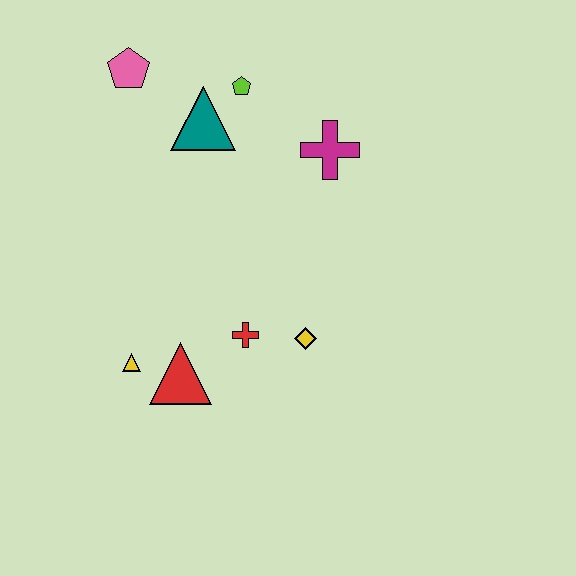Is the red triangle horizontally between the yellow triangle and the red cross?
Yes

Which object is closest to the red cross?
The yellow diamond is closest to the red cross.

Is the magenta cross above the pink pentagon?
No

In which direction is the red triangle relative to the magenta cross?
The red triangle is below the magenta cross.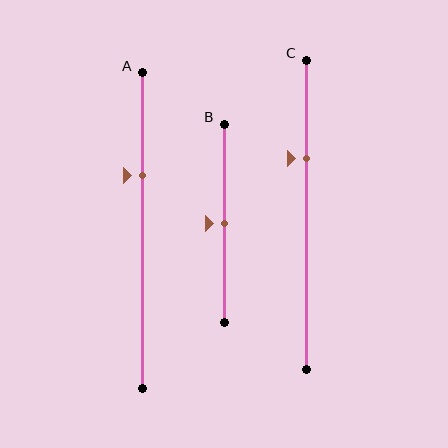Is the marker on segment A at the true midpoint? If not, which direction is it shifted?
No, the marker on segment A is shifted upward by about 18% of the segment length.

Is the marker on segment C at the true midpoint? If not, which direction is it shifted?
No, the marker on segment C is shifted upward by about 18% of the segment length.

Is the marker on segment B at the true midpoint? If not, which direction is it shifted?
Yes, the marker on segment B is at the true midpoint.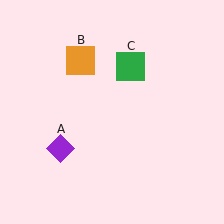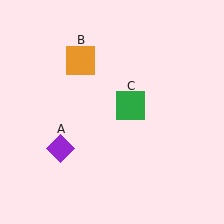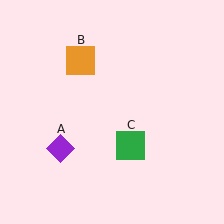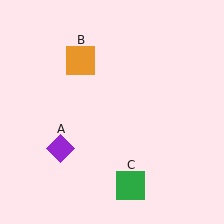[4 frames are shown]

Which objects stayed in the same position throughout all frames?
Purple diamond (object A) and orange square (object B) remained stationary.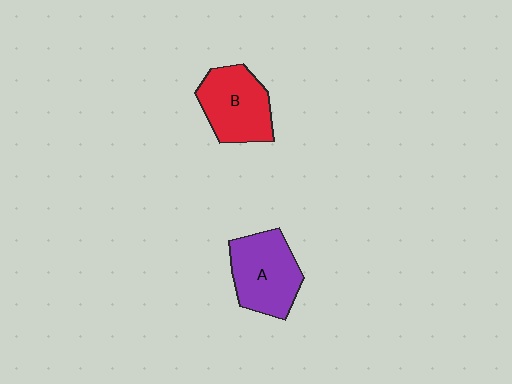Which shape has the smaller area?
Shape B (red).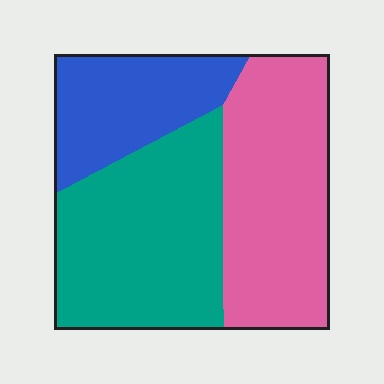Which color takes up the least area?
Blue, at roughly 20%.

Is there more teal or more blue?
Teal.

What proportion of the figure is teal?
Teal takes up about two fifths (2/5) of the figure.